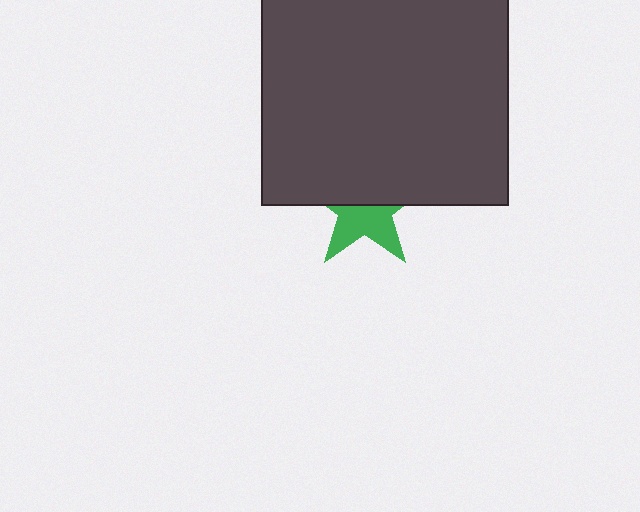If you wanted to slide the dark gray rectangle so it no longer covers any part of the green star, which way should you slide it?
Slide it up — that is the most direct way to separate the two shapes.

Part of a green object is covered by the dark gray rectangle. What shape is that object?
It is a star.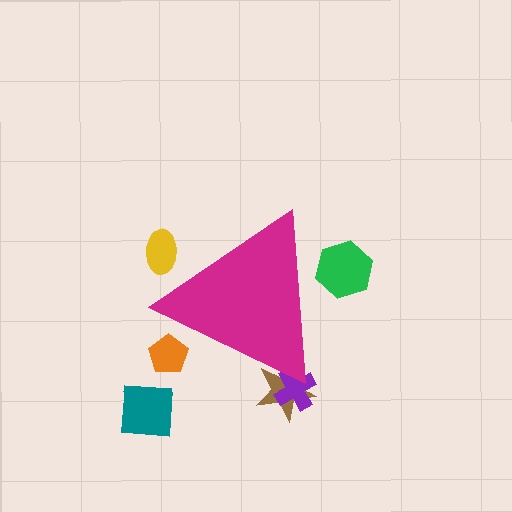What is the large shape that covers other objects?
A magenta triangle.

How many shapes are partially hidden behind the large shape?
5 shapes are partially hidden.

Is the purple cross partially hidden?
Yes, the purple cross is partially hidden behind the magenta triangle.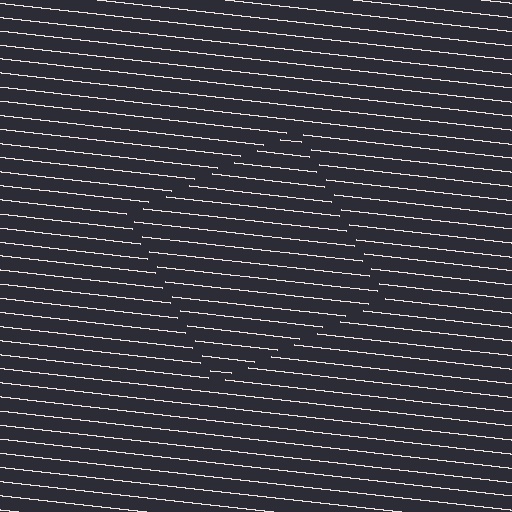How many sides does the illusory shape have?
4 sides — the line-ends trace a square.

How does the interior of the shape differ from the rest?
The interior of the shape contains the same grating, shifted by half a period — the contour is defined by the phase discontinuity where line-ends from the inner and outer gratings abut.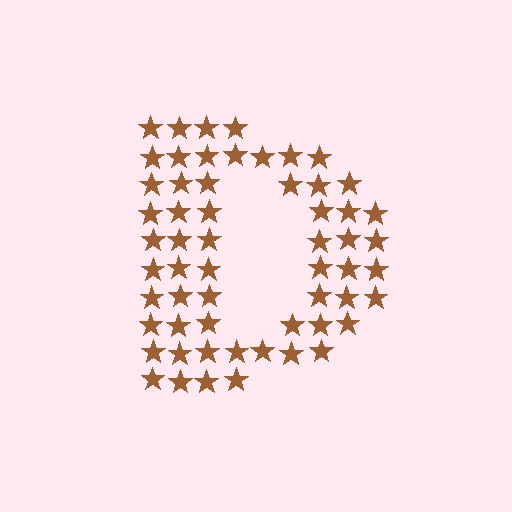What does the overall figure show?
The overall figure shows the letter D.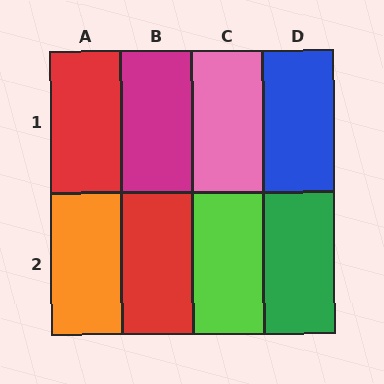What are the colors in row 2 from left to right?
Orange, red, lime, green.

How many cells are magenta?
1 cell is magenta.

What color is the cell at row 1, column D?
Blue.